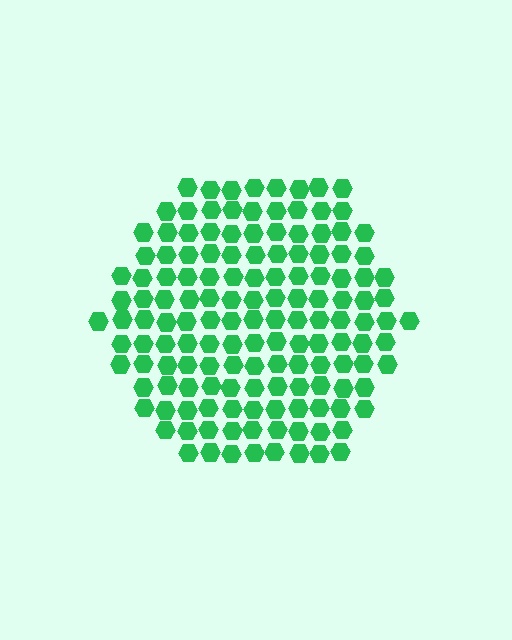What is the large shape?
The large shape is a hexagon.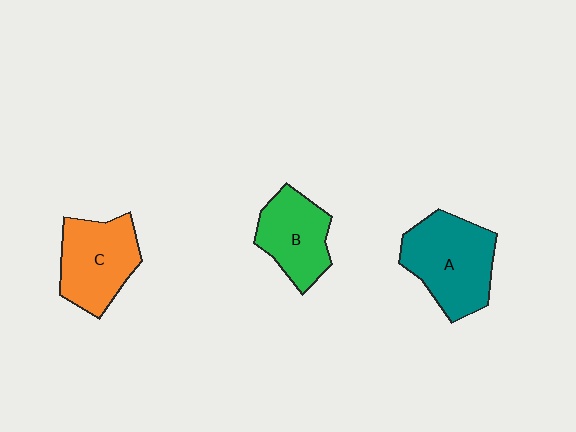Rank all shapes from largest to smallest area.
From largest to smallest: A (teal), C (orange), B (green).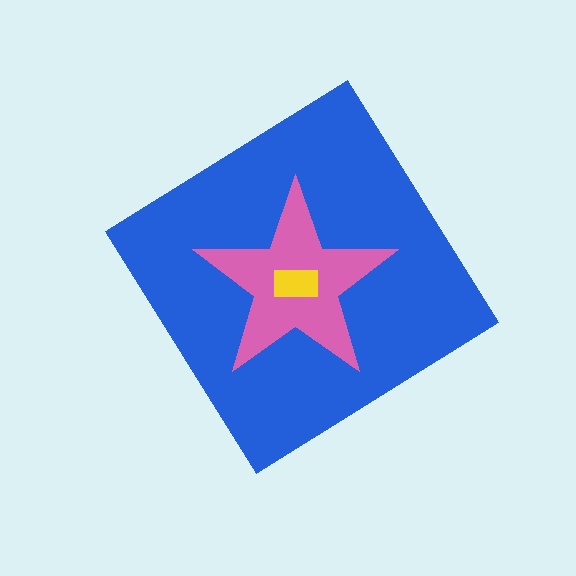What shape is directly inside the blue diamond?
The pink star.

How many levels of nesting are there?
3.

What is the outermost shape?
The blue diamond.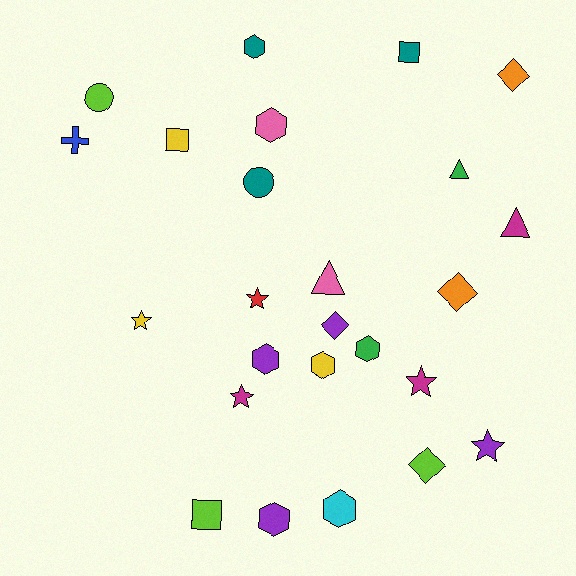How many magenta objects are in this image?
There are 3 magenta objects.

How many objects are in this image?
There are 25 objects.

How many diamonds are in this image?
There are 4 diamonds.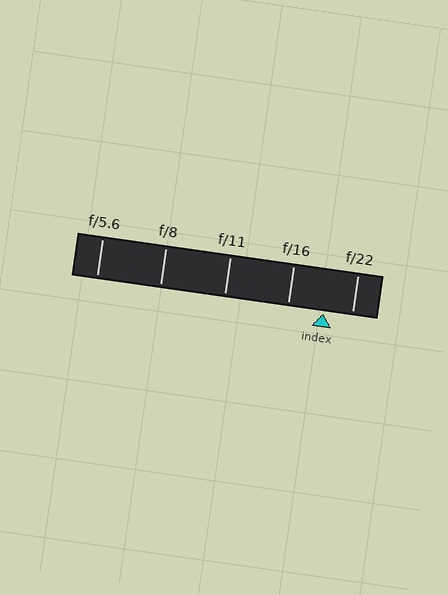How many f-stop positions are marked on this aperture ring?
There are 5 f-stop positions marked.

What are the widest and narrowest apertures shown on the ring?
The widest aperture shown is f/5.6 and the narrowest is f/22.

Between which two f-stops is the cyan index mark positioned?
The index mark is between f/16 and f/22.